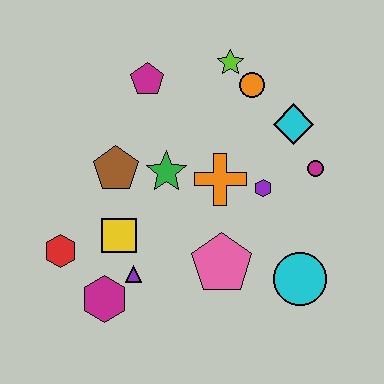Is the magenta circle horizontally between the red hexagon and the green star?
No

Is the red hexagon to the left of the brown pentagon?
Yes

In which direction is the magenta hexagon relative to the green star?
The magenta hexagon is below the green star.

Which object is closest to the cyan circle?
The pink pentagon is closest to the cyan circle.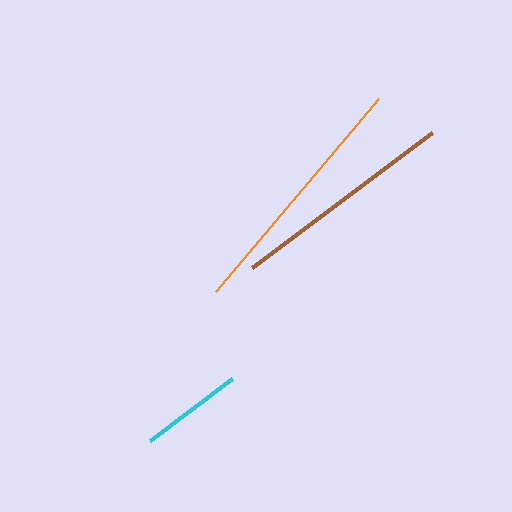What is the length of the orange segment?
The orange segment is approximately 253 pixels long.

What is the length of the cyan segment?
The cyan segment is approximately 103 pixels long.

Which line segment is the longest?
The orange line is the longest at approximately 253 pixels.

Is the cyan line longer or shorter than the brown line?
The brown line is longer than the cyan line.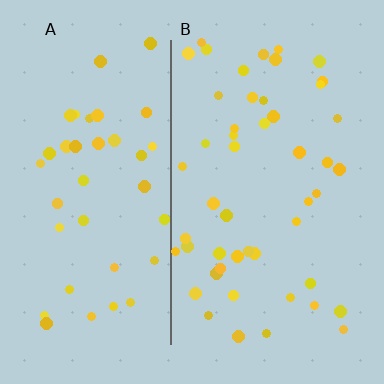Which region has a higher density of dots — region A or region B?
B (the right).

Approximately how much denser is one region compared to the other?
Approximately 1.2× — region B over region A.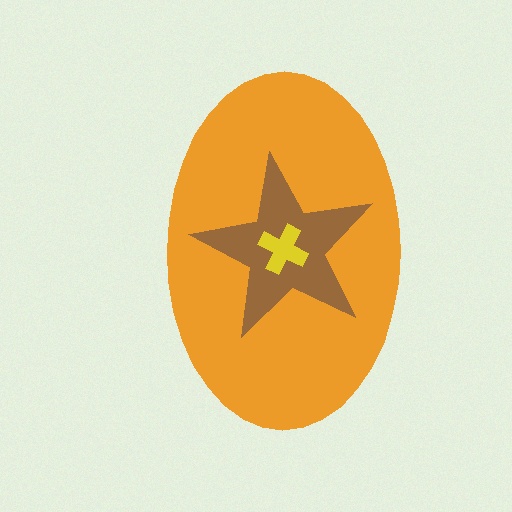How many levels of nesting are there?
3.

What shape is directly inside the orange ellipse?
The brown star.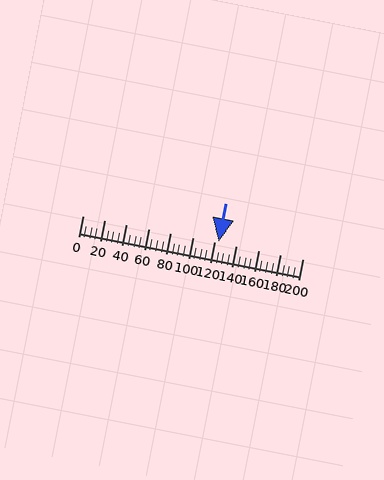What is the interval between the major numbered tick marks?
The major tick marks are spaced 20 units apart.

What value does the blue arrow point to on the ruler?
The blue arrow points to approximately 124.